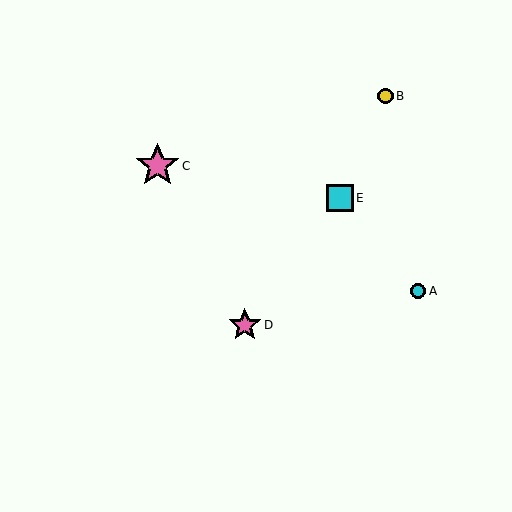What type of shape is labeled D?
Shape D is a pink star.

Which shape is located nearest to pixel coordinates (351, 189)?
The cyan square (labeled E) at (340, 198) is nearest to that location.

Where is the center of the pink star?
The center of the pink star is at (245, 325).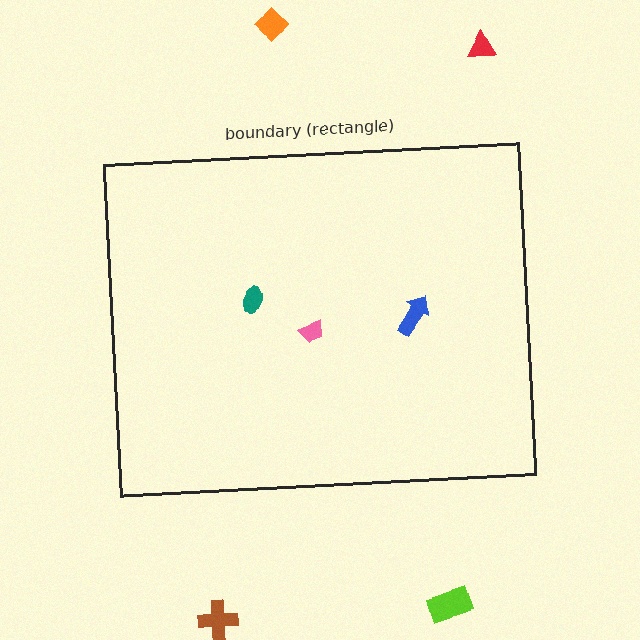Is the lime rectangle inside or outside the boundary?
Outside.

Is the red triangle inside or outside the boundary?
Outside.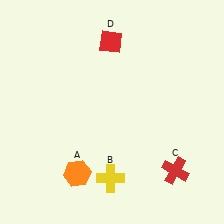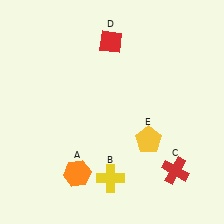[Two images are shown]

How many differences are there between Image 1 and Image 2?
There is 1 difference between the two images.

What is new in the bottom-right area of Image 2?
A yellow pentagon (E) was added in the bottom-right area of Image 2.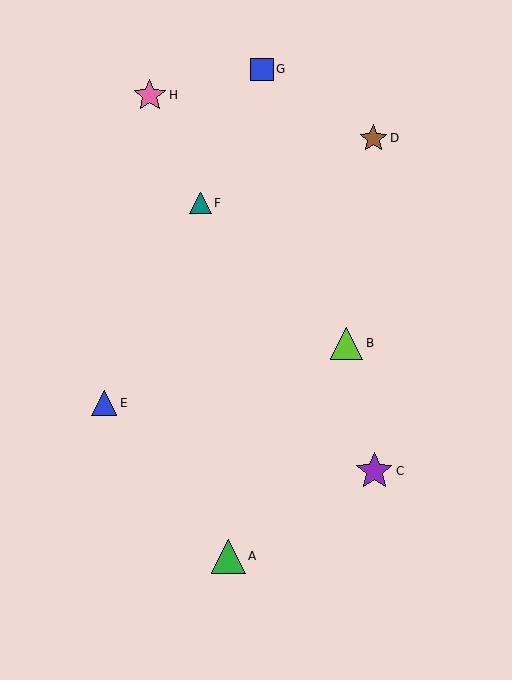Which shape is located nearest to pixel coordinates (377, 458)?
The purple star (labeled C) at (374, 471) is nearest to that location.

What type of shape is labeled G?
Shape G is a blue square.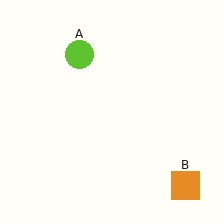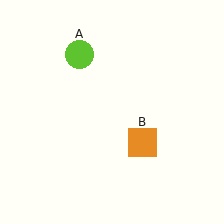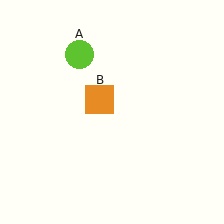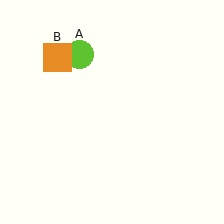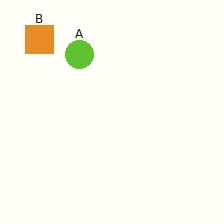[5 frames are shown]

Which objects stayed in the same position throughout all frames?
Lime circle (object A) remained stationary.